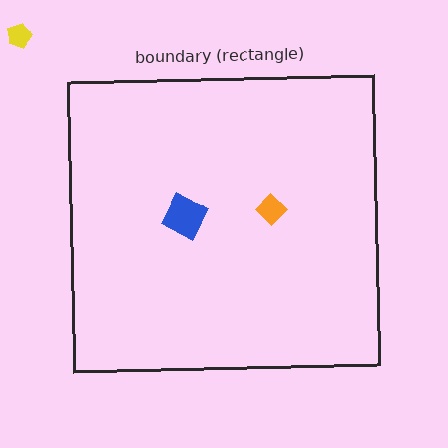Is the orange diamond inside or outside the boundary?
Inside.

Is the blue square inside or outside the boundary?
Inside.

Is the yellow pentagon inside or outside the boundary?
Outside.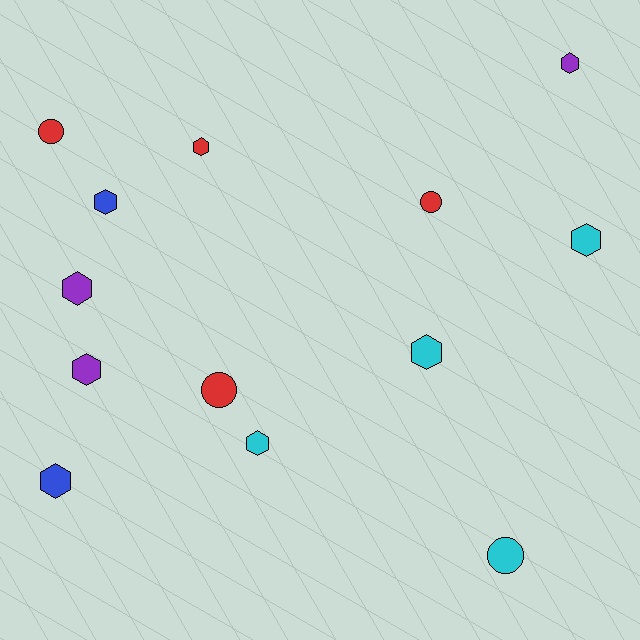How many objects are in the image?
There are 13 objects.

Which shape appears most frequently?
Hexagon, with 9 objects.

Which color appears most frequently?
Red, with 4 objects.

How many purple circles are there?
There are no purple circles.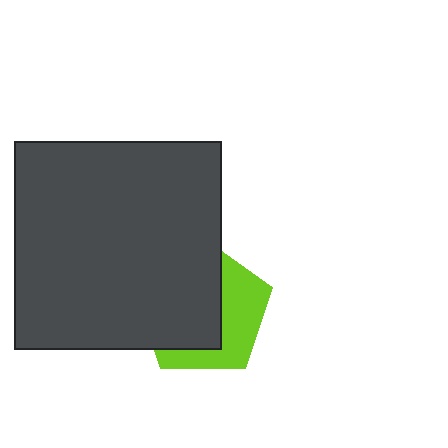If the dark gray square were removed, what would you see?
You would see the complete lime pentagon.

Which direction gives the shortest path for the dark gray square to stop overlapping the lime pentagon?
Moving left gives the shortest separation.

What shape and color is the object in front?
The object in front is a dark gray square.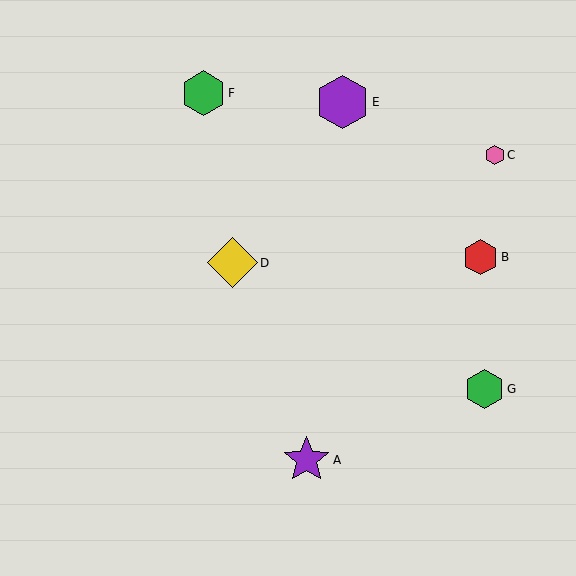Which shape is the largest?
The purple hexagon (labeled E) is the largest.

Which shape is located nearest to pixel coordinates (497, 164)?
The pink hexagon (labeled C) at (495, 155) is nearest to that location.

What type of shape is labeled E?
Shape E is a purple hexagon.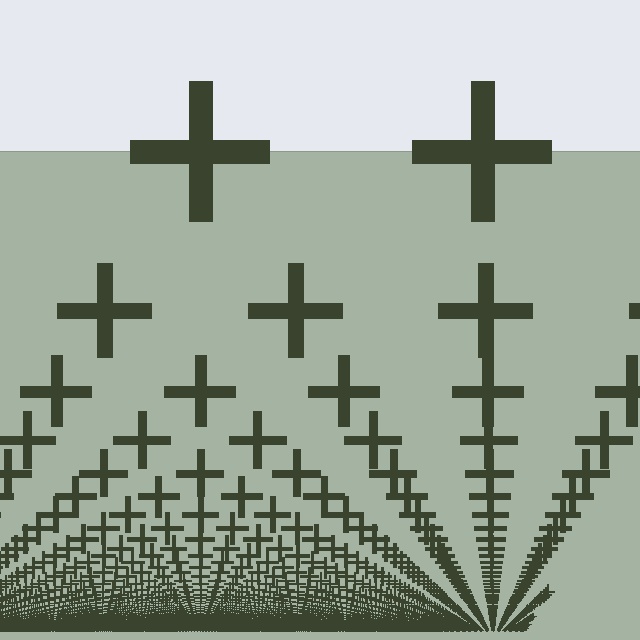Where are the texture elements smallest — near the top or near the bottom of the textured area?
Near the bottom.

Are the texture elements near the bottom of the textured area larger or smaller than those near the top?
Smaller. The gradient is inverted — elements near the bottom are smaller and denser.